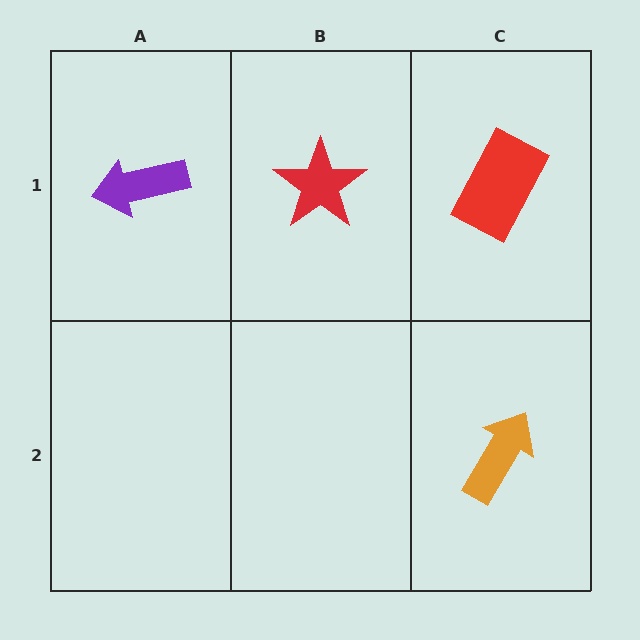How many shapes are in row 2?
1 shape.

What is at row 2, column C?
An orange arrow.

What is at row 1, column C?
A red rectangle.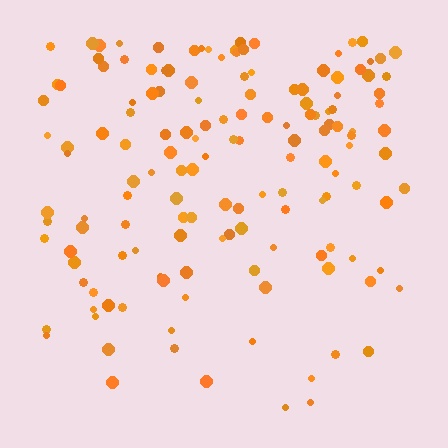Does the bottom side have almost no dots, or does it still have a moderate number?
Still a moderate number, just noticeably fewer than the top.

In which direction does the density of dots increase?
From bottom to top, with the top side densest.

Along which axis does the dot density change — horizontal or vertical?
Vertical.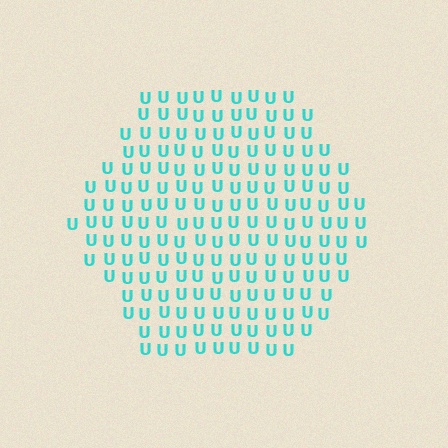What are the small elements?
The small elements are letter U's.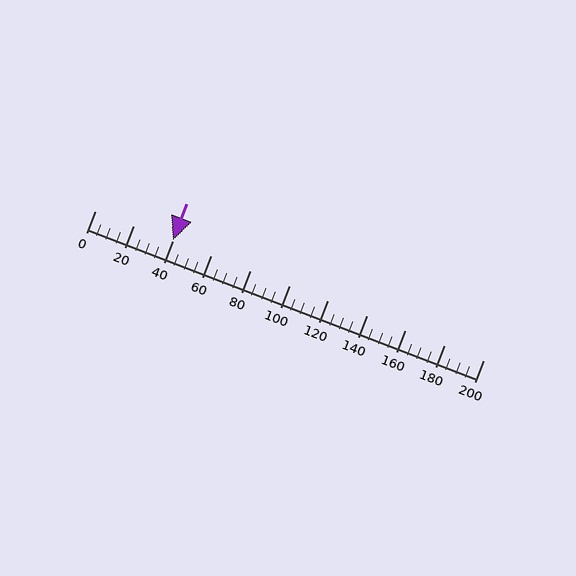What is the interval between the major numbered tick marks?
The major tick marks are spaced 20 units apart.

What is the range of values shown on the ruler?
The ruler shows values from 0 to 200.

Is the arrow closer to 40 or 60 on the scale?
The arrow is closer to 40.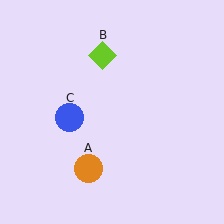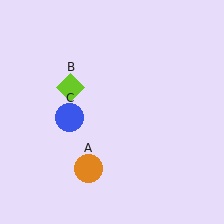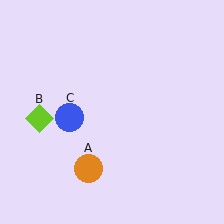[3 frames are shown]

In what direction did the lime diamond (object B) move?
The lime diamond (object B) moved down and to the left.